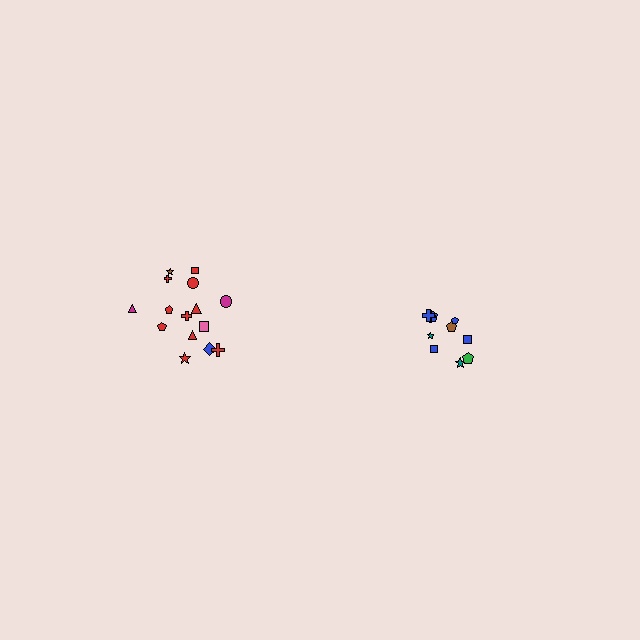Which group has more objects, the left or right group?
The left group.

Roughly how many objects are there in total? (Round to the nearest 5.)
Roughly 25 objects in total.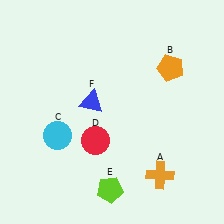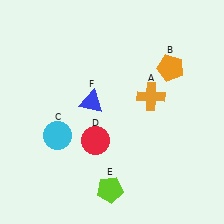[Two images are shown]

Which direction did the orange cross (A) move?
The orange cross (A) moved up.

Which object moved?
The orange cross (A) moved up.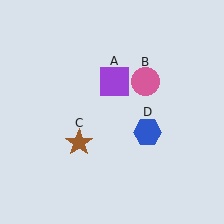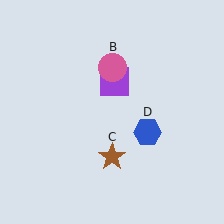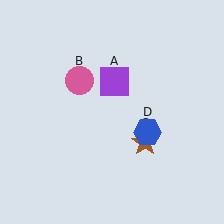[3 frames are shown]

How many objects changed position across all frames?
2 objects changed position: pink circle (object B), brown star (object C).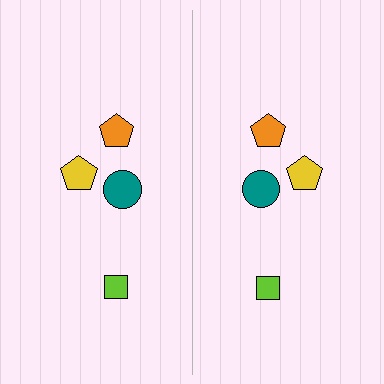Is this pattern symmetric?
Yes, this pattern has bilateral (reflection) symmetry.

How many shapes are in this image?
There are 8 shapes in this image.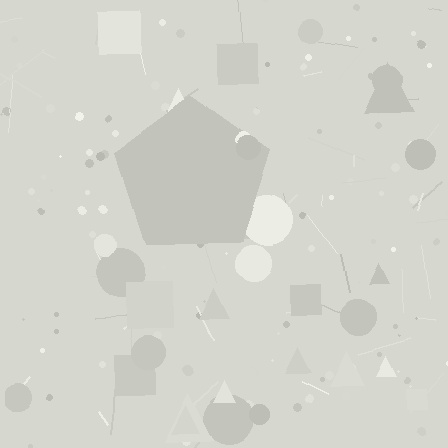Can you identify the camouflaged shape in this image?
The camouflaged shape is a pentagon.